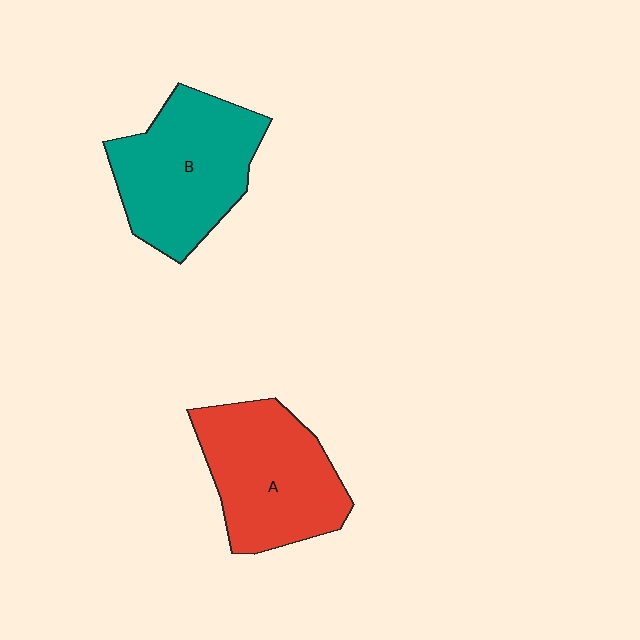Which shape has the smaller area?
Shape A (red).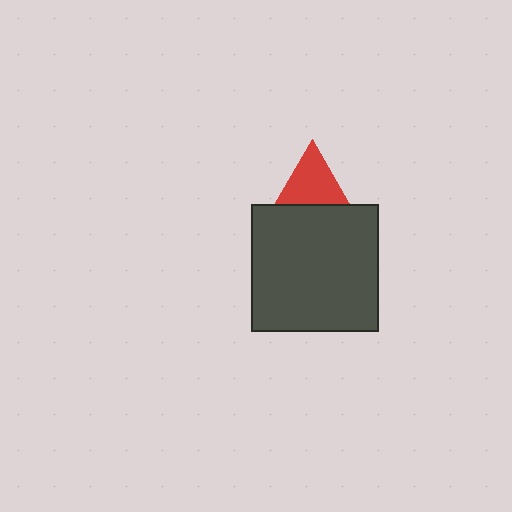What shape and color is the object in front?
The object in front is a dark gray square.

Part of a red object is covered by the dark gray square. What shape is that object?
It is a triangle.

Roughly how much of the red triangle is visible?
Most of it is visible (roughly 68%).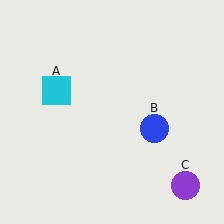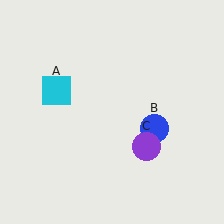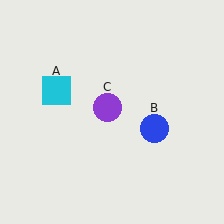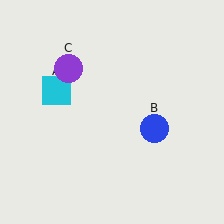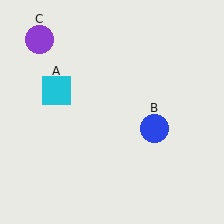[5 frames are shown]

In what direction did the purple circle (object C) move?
The purple circle (object C) moved up and to the left.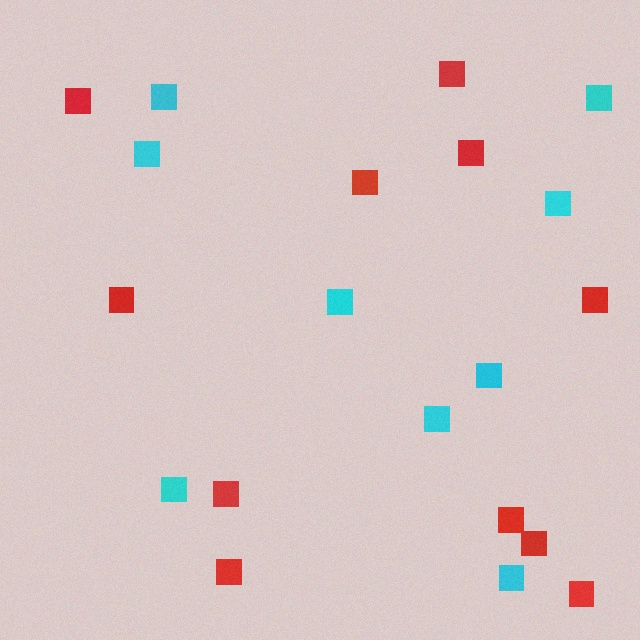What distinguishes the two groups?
There are 2 groups: one group of red squares (11) and one group of cyan squares (9).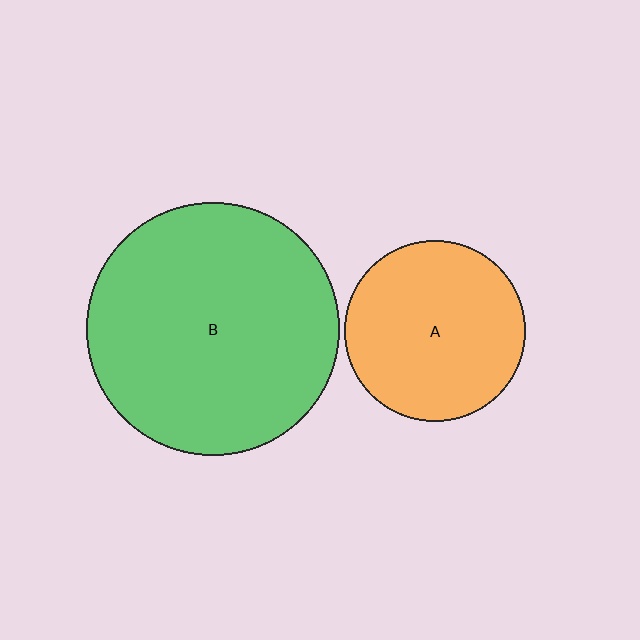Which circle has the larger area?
Circle B (green).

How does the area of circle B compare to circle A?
Approximately 2.0 times.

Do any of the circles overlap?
No, none of the circles overlap.